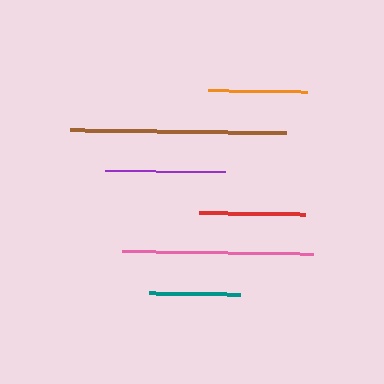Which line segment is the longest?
The brown line is the longest at approximately 217 pixels.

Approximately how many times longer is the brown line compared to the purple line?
The brown line is approximately 1.8 times the length of the purple line.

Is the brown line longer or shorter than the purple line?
The brown line is longer than the purple line.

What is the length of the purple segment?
The purple segment is approximately 120 pixels long.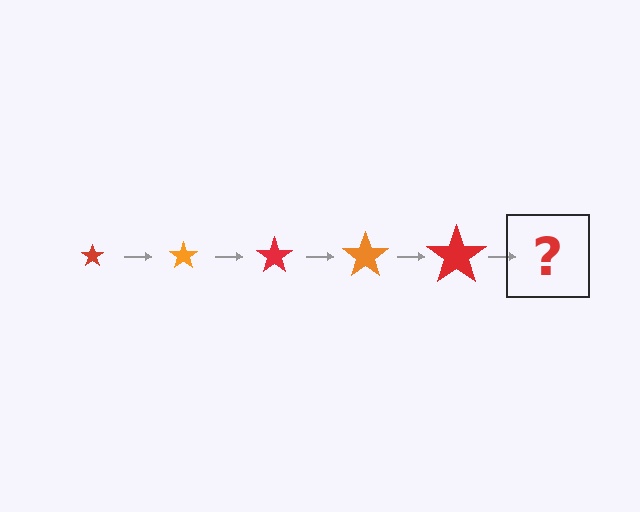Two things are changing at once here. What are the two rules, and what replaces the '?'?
The two rules are that the star grows larger each step and the color cycles through red and orange. The '?' should be an orange star, larger than the previous one.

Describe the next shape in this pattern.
It should be an orange star, larger than the previous one.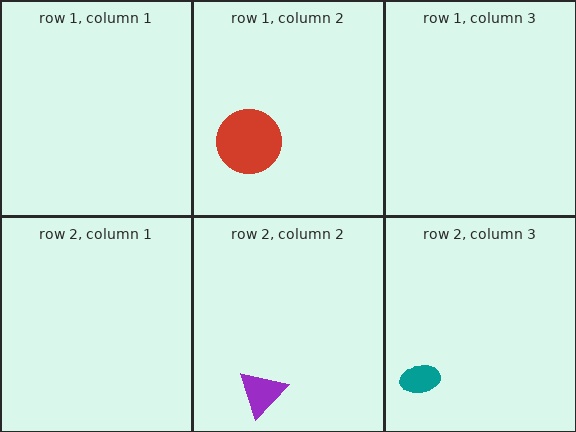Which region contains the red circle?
The row 1, column 2 region.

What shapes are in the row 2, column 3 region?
The teal ellipse.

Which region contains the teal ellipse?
The row 2, column 3 region.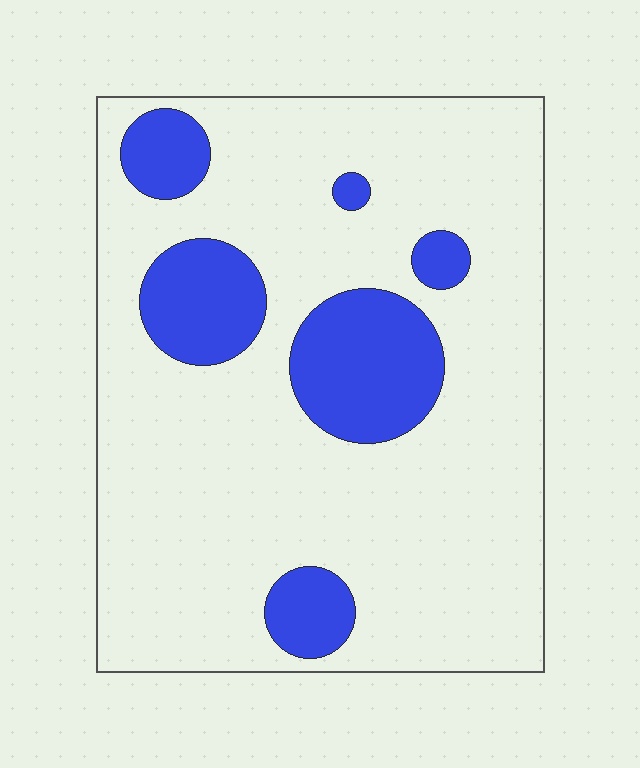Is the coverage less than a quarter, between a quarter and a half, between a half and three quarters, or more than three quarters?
Less than a quarter.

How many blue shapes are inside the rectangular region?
6.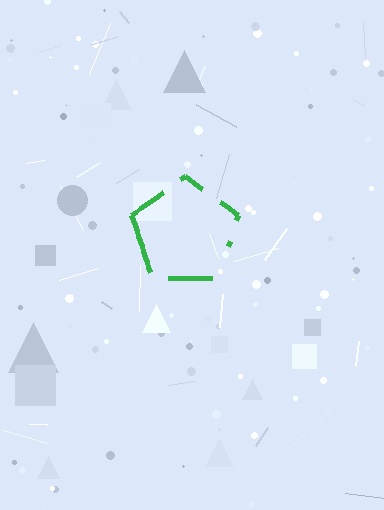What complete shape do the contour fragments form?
The contour fragments form a pentagon.